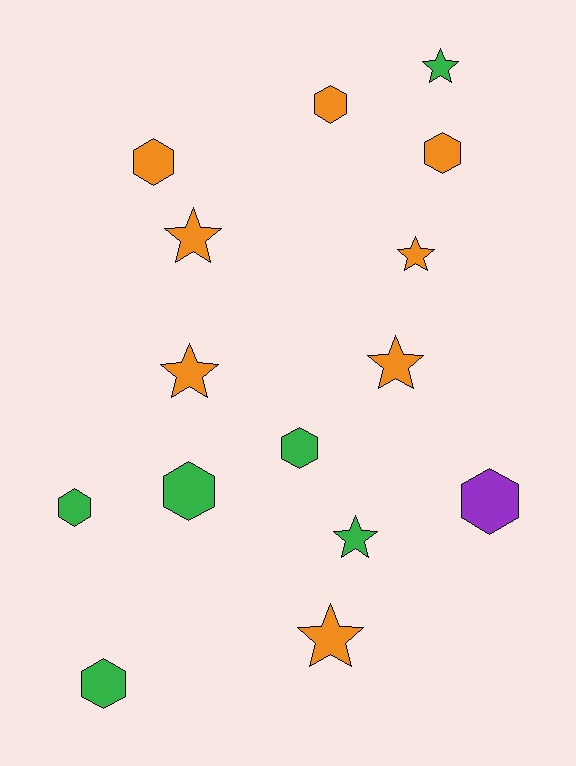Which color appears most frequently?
Orange, with 8 objects.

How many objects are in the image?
There are 15 objects.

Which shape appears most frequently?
Hexagon, with 8 objects.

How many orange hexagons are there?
There are 3 orange hexagons.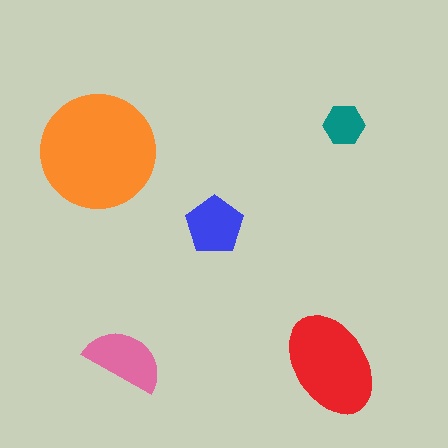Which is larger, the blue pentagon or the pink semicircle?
The pink semicircle.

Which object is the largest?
The orange circle.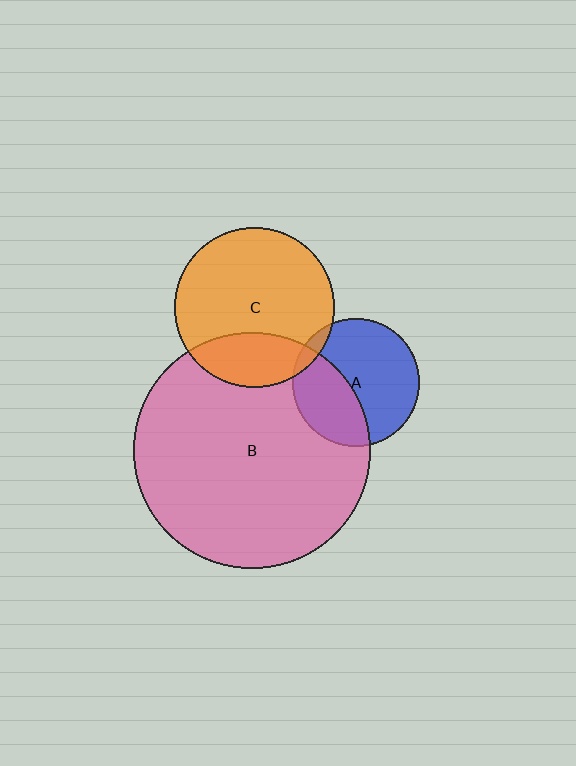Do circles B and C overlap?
Yes.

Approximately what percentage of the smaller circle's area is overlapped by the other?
Approximately 25%.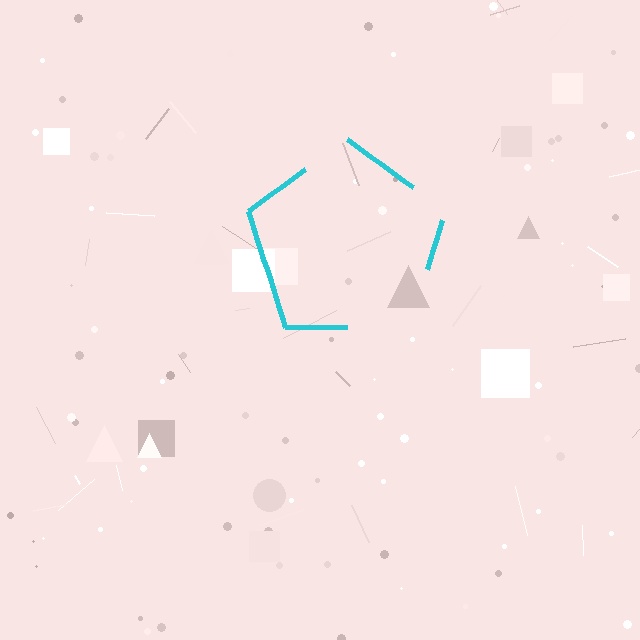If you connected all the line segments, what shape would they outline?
They would outline a pentagon.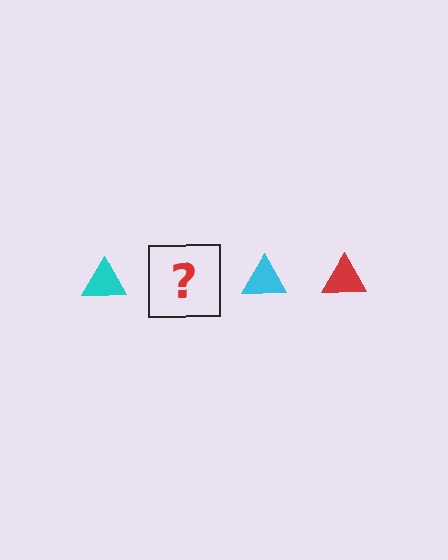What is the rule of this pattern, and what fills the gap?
The rule is that the pattern cycles through cyan, red triangles. The gap should be filled with a red triangle.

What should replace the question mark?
The question mark should be replaced with a red triangle.